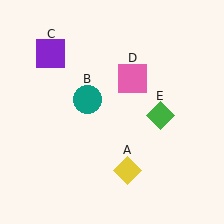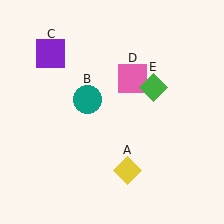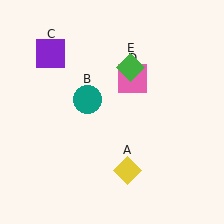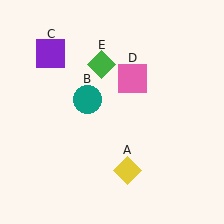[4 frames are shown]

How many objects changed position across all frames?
1 object changed position: green diamond (object E).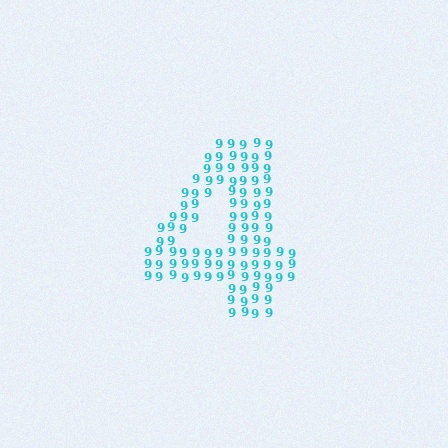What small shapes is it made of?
It is made of small digit 9's.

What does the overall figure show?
The overall figure shows the digit 4.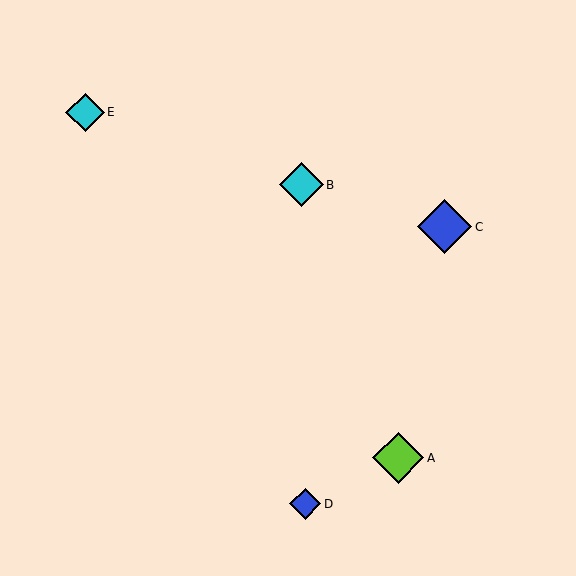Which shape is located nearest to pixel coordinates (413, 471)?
The lime diamond (labeled A) at (398, 458) is nearest to that location.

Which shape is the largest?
The blue diamond (labeled C) is the largest.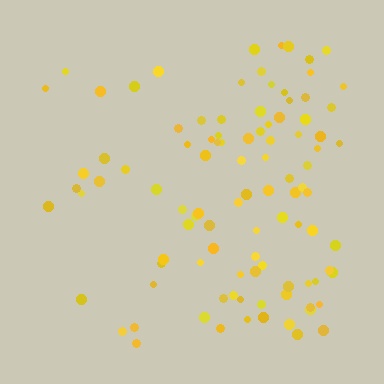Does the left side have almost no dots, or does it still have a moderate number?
Still a moderate number, just noticeably fewer than the right.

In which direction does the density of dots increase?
From left to right, with the right side densest.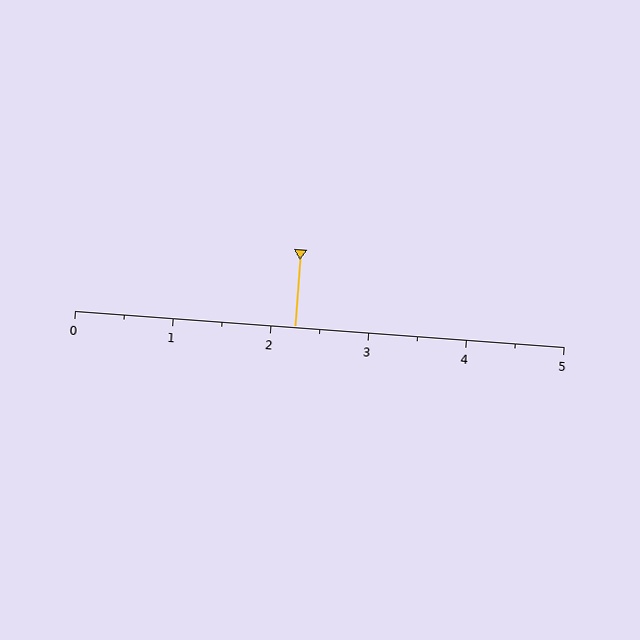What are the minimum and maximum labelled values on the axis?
The axis runs from 0 to 5.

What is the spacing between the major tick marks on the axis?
The major ticks are spaced 1 apart.